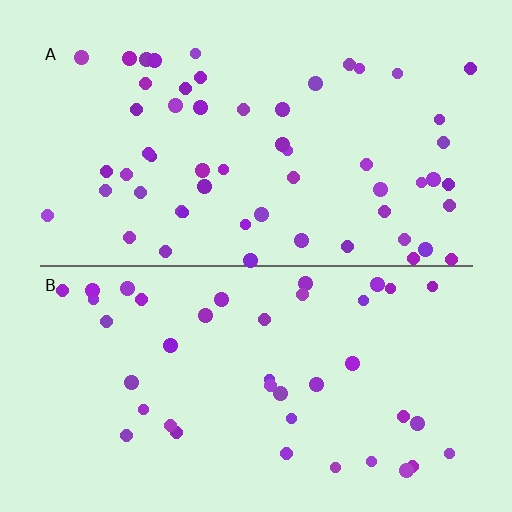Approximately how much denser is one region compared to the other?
Approximately 1.4× — region A over region B.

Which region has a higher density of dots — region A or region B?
A (the top).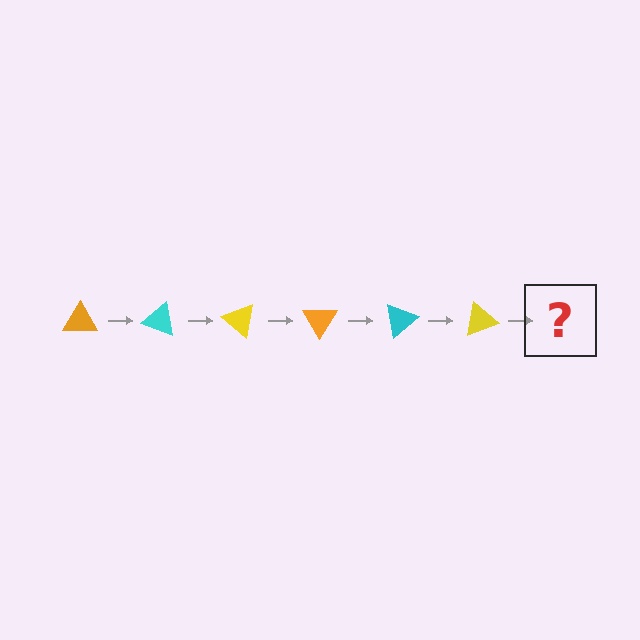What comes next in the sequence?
The next element should be an orange triangle, rotated 120 degrees from the start.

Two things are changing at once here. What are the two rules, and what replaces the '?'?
The two rules are that it rotates 20 degrees each step and the color cycles through orange, cyan, and yellow. The '?' should be an orange triangle, rotated 120 degrees from the start.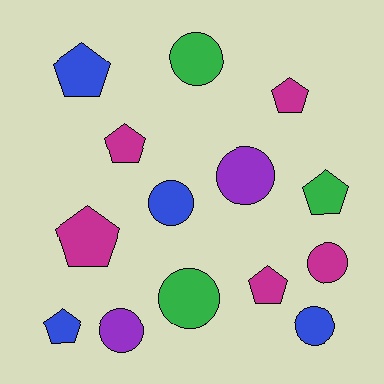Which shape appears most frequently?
Pentagon, with 7 objects.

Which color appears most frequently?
Magenta, with 5 objects.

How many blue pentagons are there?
There are 2 blue pentagons.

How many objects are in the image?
There are 14 objects.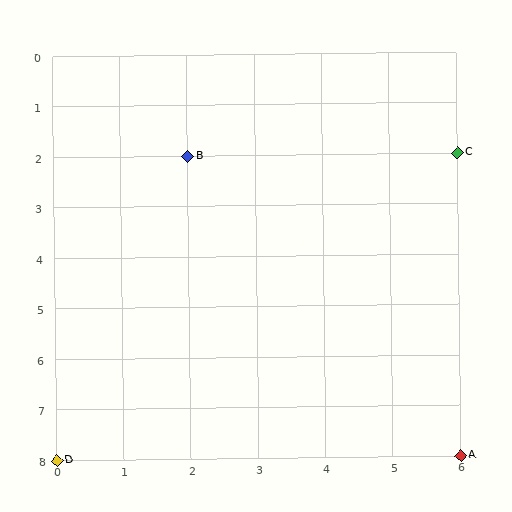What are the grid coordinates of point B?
Point B is at grid coordinates (2, 2).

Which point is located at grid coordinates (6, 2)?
Point C is at (6, 2).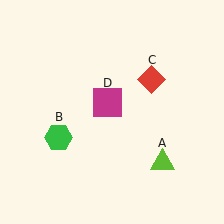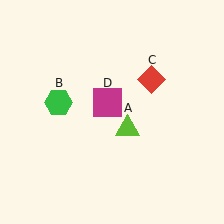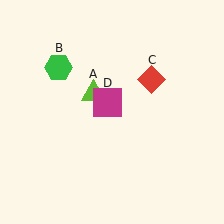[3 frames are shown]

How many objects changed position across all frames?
2 objects changed position: lime triangle (object A), green hexagon (object B).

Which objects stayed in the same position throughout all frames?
Red diamond (object C) and magenta square (object D) remained stationary.